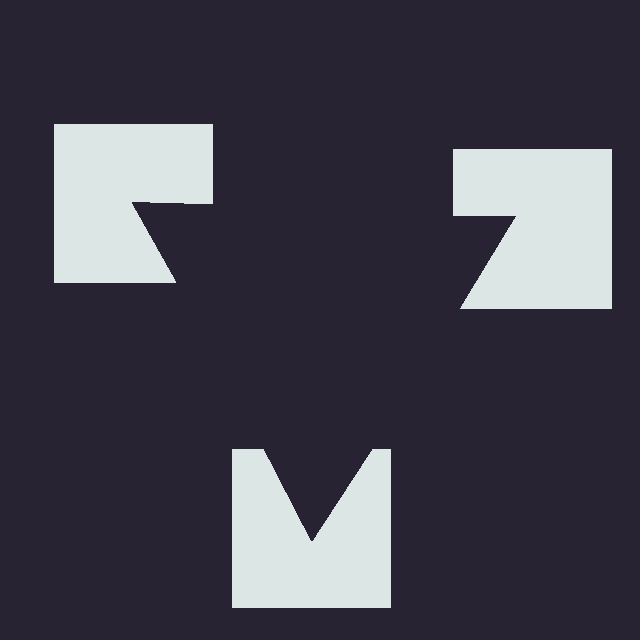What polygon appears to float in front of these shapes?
An illusory triangle — its edges are inferred from the aligned wedge cuts in the notched squares, not physically drawn.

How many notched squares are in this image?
There are 3 — one at each vertex of the illusory triangle.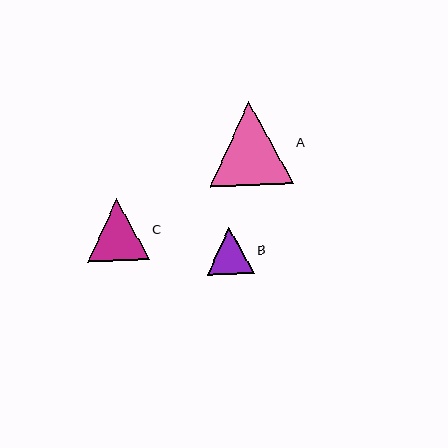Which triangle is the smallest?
Triangle B is the smallest with a size of approximately 47 pixels.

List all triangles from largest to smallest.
From largest to smallest: A, C, B.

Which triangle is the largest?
Triangle A is the largest with a size of approximately 85 pixels.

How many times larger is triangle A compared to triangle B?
Triangle A is approximately 1.8 times the size of triangle B.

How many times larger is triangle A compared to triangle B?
Triangle A is approximately 1.8 times the size of triangle B.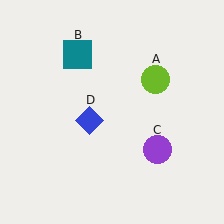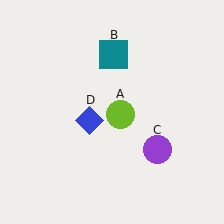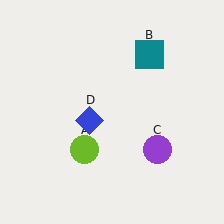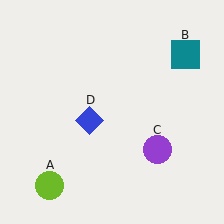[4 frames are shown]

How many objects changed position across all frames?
2 objects changed position: lime circle (object A), teal square (object B).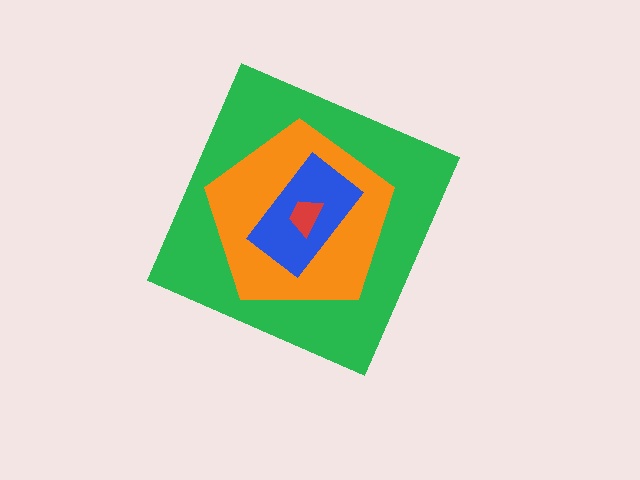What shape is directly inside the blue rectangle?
The red trapezoid.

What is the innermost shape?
The red trapezoid.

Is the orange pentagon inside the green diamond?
Yes.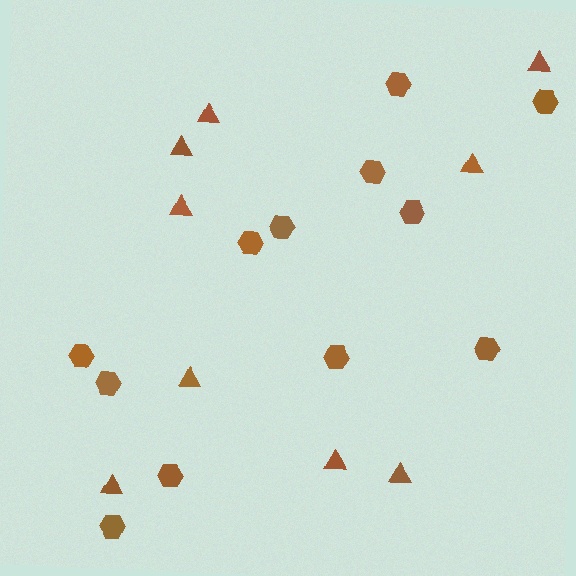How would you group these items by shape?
There are 2 groups: one group of hexagons (12) and one group of triangles (9).